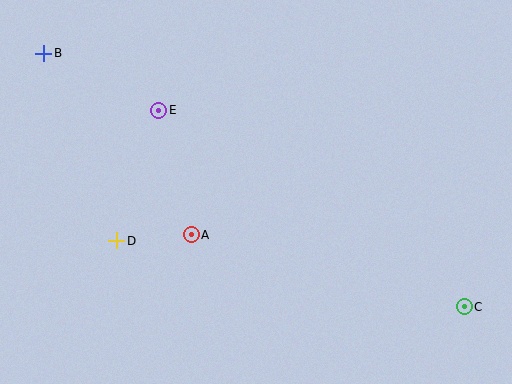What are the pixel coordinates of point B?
Point B is at (44, 53).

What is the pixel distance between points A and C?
The distance between A and C is 282 pixels.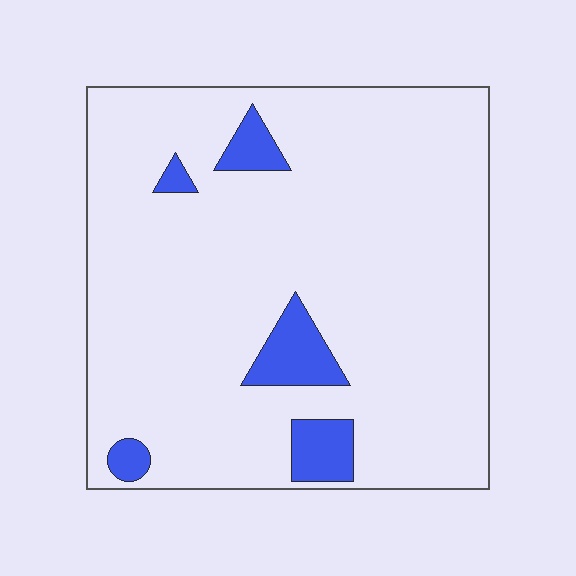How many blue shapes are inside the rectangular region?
5.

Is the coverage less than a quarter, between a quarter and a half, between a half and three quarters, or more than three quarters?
Less than a quarter.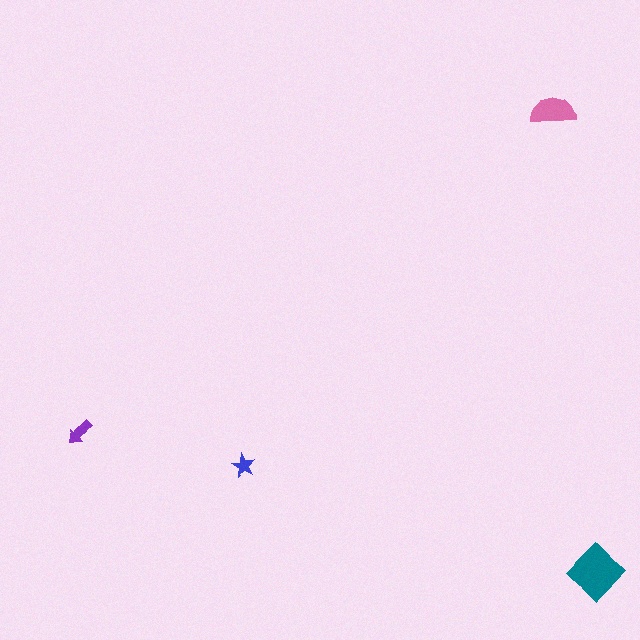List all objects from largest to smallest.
The teal diamond, the pink semicircle, the purple arrow, the blue star.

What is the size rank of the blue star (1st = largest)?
4th.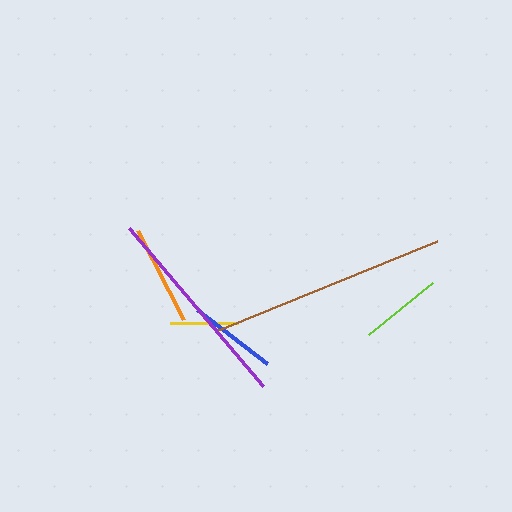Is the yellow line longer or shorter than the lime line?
The lime line is longer than the yellow line.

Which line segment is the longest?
The brown line is the longest at approximately 238 pixels.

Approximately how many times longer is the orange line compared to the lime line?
The orange line is approximately 1.2 times the length of the lime line.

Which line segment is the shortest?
The yellow line is the shortest at approximately 68 pixels.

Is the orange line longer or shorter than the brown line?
The brown line is longer than the orange line.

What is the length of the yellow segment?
The yellow segment is approximately 68 pixels long.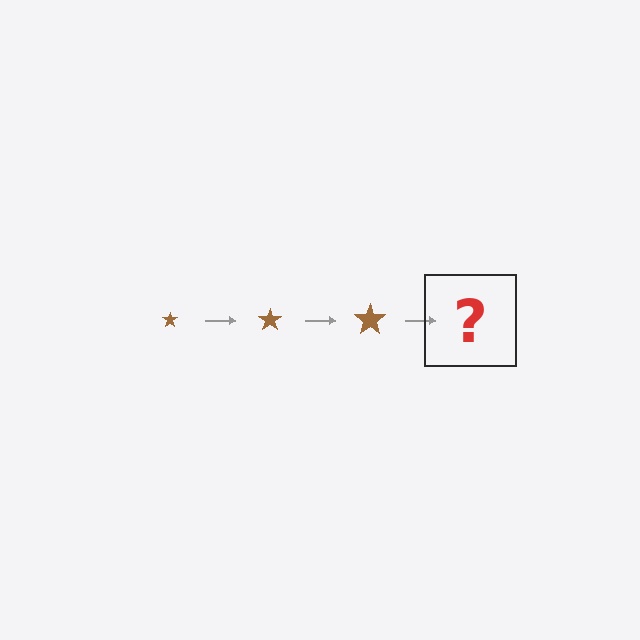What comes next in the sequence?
The next element should be a brown star, larger than the previous one.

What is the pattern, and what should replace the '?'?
The pattern is that the star gets progressively larger each step. The '?' should be a brown star, larger than the previous one.